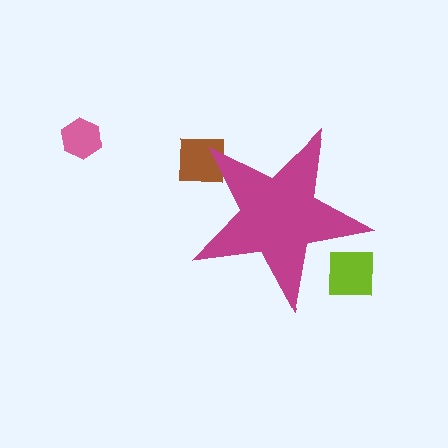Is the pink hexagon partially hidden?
No, the pink hexagon is fully visible.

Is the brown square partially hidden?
Yes, the brown square is partially hidden behind the magenta star.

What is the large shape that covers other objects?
A magenta star.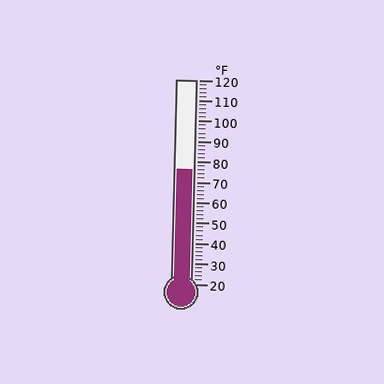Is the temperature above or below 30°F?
The temperature is above 30°F.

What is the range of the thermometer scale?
The thermometer scale ranges from 20°F to 120°F.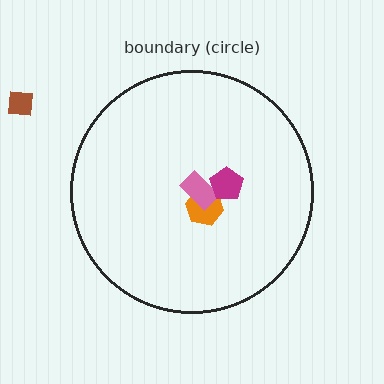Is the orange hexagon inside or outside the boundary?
Inside.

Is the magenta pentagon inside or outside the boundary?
Inside.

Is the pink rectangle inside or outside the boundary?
Inside.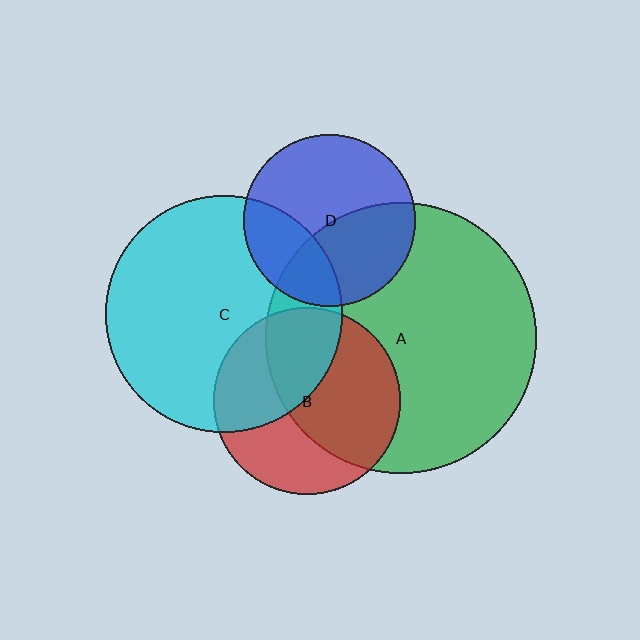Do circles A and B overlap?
Yes.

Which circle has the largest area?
Circle A (green).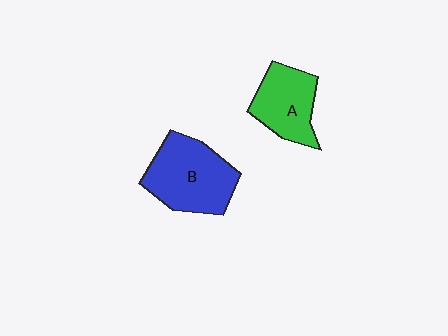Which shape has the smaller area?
Shape A (green).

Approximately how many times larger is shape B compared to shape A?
Approximately 1.4 times.